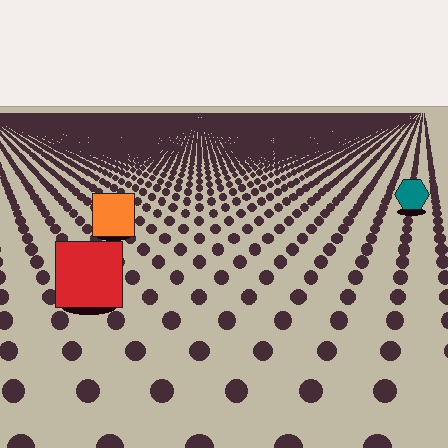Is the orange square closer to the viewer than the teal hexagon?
Yes. The orange square is closer — you can tell from the texture gradient: the ground texture is coarser near it.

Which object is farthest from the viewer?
The teal hexagon is farthest from the viewer. It appears smaller and the ground texture around it is denser.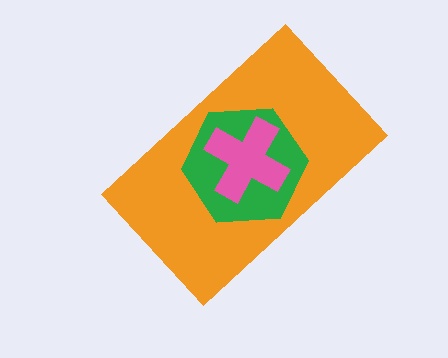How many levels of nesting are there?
3.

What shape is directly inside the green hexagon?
The pink cross.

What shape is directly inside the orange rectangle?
The green hexagon.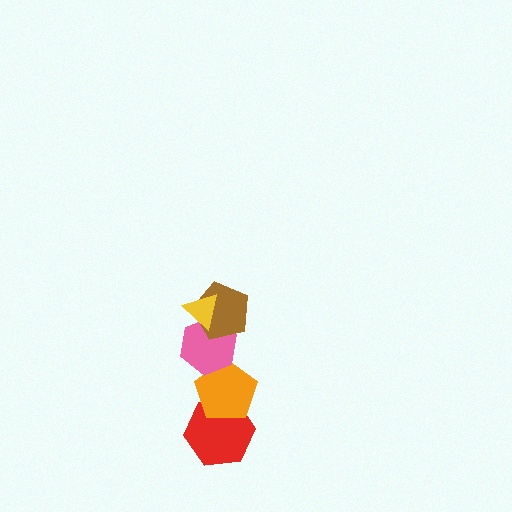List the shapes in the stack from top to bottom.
From top to bottom: the yellow triangle, the brown pentagon, the pink hexagon, the orange pentagon, the red hexagon.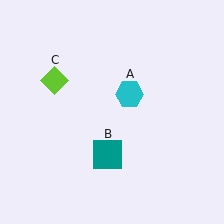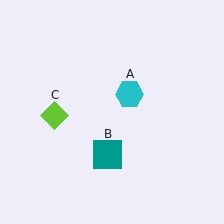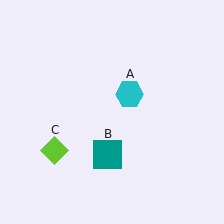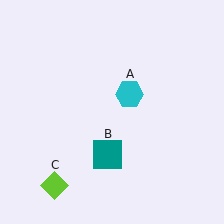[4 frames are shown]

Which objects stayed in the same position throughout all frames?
Cyan hexagon (object A) and teal square (object B) remained stationary.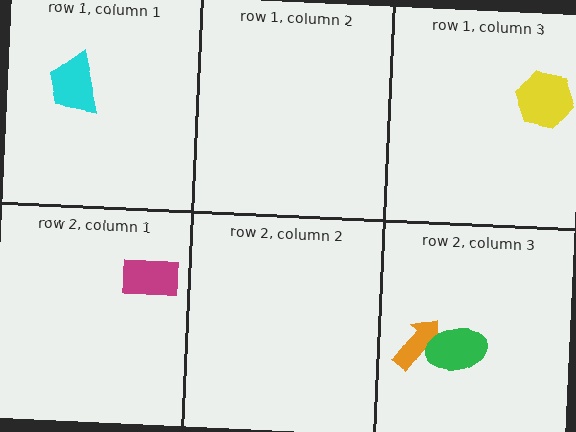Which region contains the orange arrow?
The row 2, column 3 region.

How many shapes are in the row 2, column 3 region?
2.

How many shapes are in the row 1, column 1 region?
1.